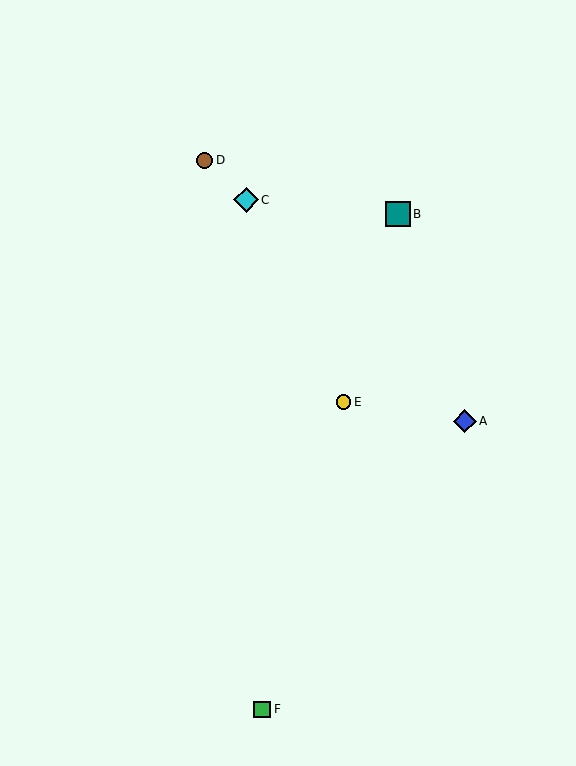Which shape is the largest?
The teal square (labeled B) is the largest.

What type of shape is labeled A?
Shape A is a blue diamond.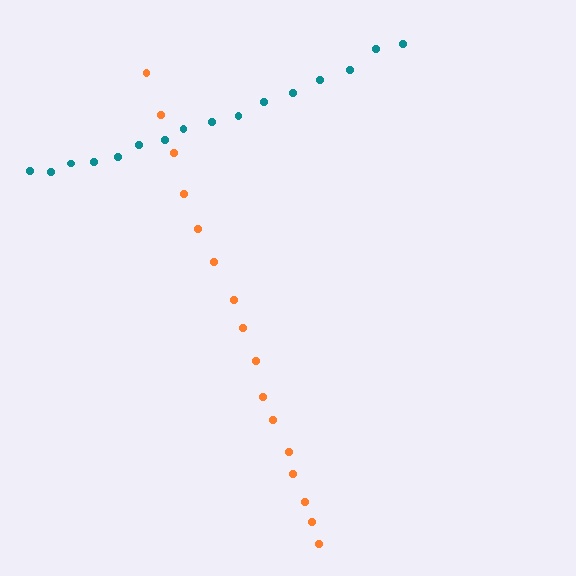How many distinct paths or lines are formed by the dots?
There are 2 distinct paths.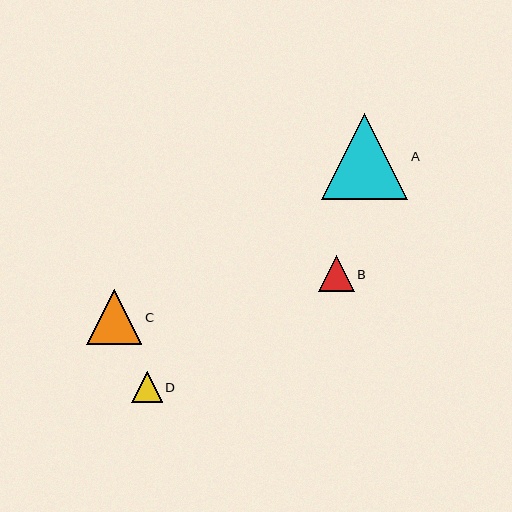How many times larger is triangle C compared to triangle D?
Triangle C is approximately 1.8 times the size of triangle D.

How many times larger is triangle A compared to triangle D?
Triangle A is approximately 2.8 times the size of triangle D.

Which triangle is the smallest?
Triangle D is the smallest with a size of approximately 30 pixels.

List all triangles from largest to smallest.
From largest to smallest: A, C, B, D.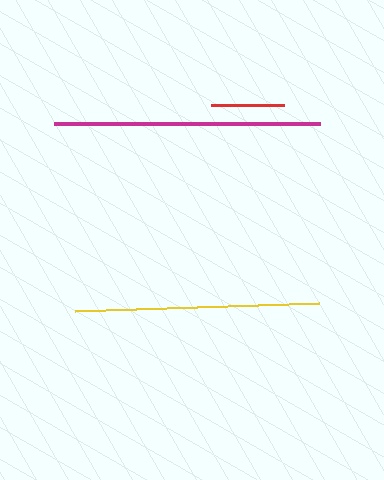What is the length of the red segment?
The red segment is approximately 74 pixels long.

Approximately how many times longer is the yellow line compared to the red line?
The yellow line is approximately 3.3 times the length of the red line.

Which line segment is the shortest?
The red line is the shortest at approximately 74 pixels.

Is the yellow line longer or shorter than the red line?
The yellow line is longer than the red line.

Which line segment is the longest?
The magenta line is the longest at approximately 266 pixels.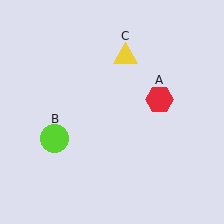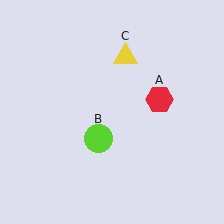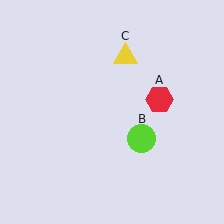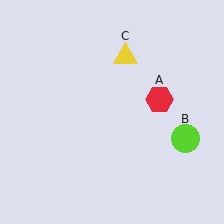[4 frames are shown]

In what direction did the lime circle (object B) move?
The lime circle (object B) moved right.